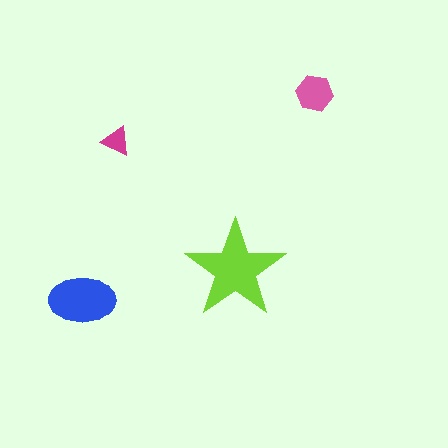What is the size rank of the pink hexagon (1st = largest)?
3rd.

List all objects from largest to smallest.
The lime star, the blue ellipse, the pink hexagon, the magenta triangle.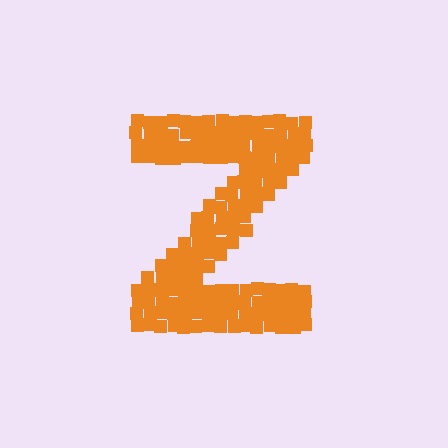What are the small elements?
The small elements are squares.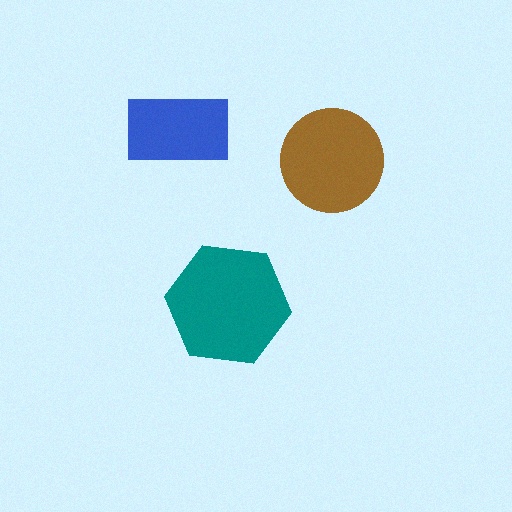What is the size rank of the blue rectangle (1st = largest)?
3rd.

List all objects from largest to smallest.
The teal hexagon, the brown circle, the blue rectangle.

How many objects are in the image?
There are 3 objects in the image.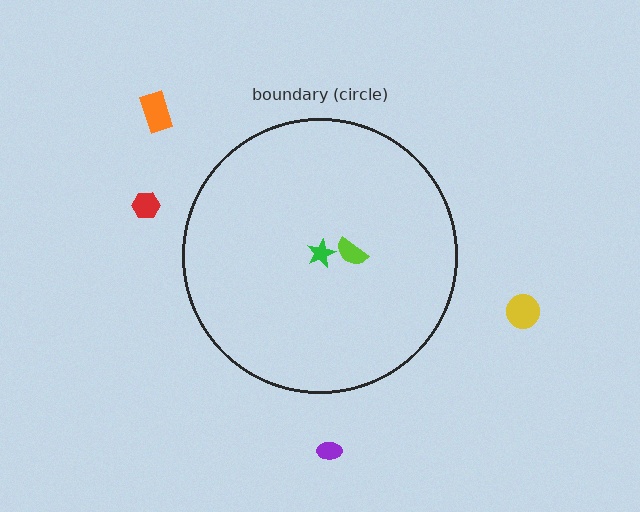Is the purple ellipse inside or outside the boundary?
Outside.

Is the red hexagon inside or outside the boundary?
Outside.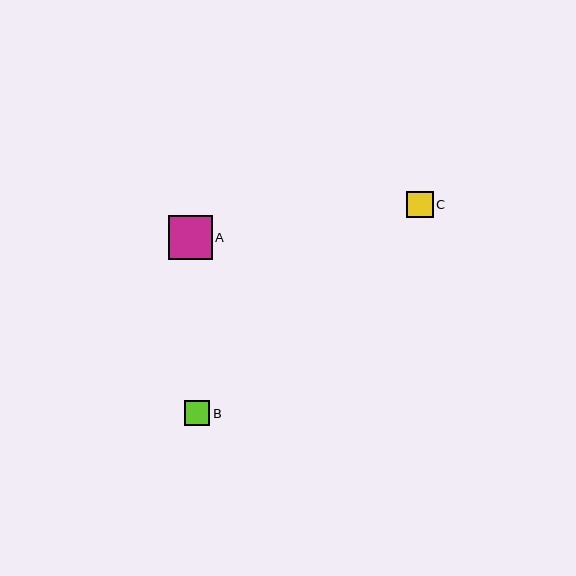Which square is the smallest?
Square B is the smallest with a size of approximately 25 pixels.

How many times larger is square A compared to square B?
Square A is approximately 1.7 times the size of square B.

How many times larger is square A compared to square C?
Square A is approximately 1.6 times the size of square C.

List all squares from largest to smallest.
From largest to smallest: A, C, B.